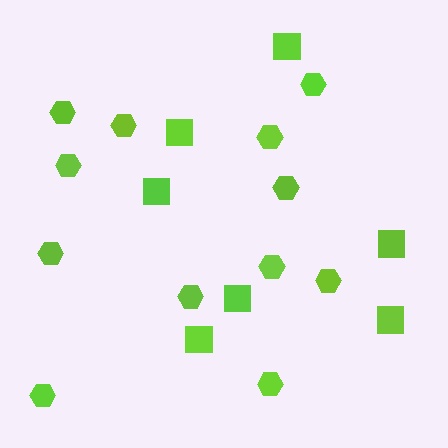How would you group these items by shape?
There are 2 groups: one group of squares (7) and one group of hexagons (12).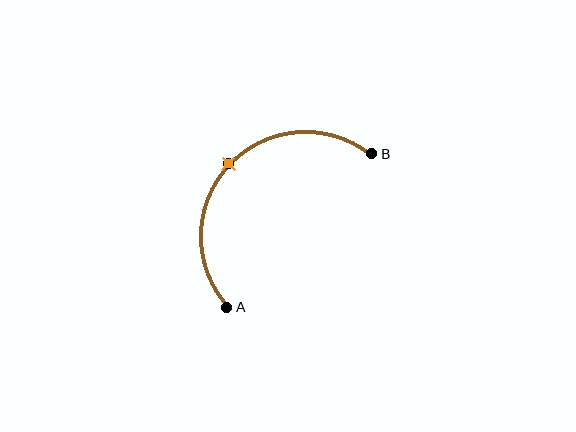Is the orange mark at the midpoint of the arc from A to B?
Yes. The orange mark lies on the arc at equal arc-length from both A and B — it is the arc midpoint.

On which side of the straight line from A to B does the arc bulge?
The arc bulges above and to the left of the straight line connecting A and B.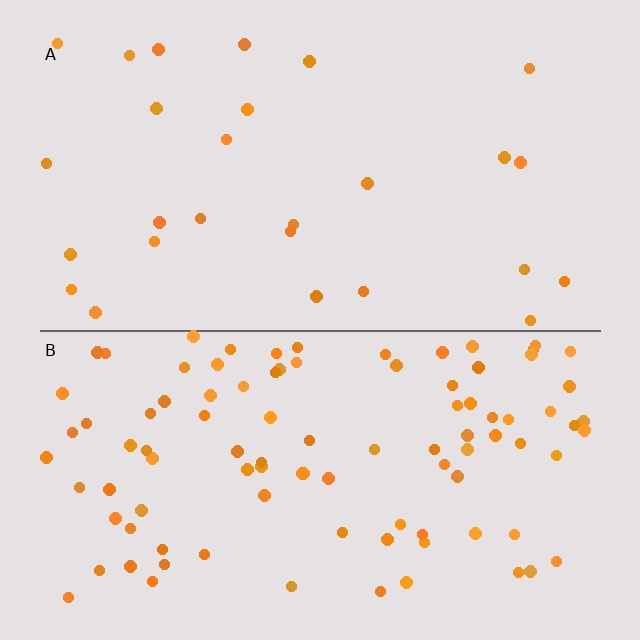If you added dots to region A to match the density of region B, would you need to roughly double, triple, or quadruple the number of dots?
Approximately quadruple.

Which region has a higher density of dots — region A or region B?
B (the bottom).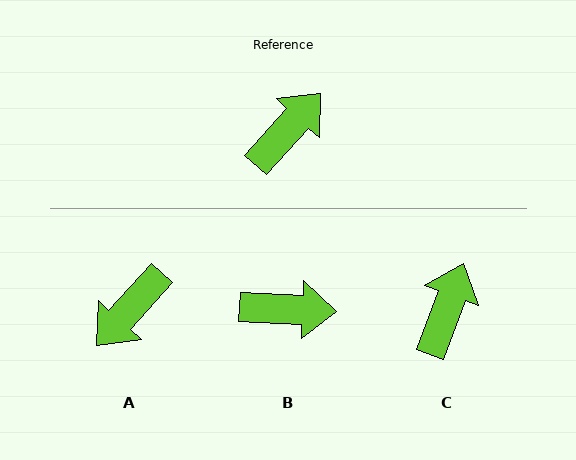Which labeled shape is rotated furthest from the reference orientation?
A, about 180 degrees away.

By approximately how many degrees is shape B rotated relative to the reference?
Approximately 51 degrees clockwise.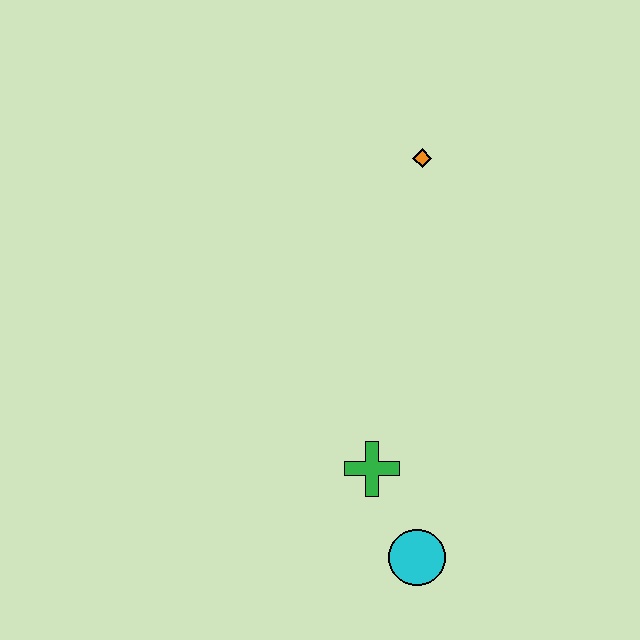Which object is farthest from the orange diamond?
The cyan circle is farthest from the orange diamond.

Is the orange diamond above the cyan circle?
Yes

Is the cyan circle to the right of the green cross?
Yes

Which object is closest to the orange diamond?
The green cross is closest to the orange diamond.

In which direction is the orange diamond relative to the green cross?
The orange diamond is above the green cross.